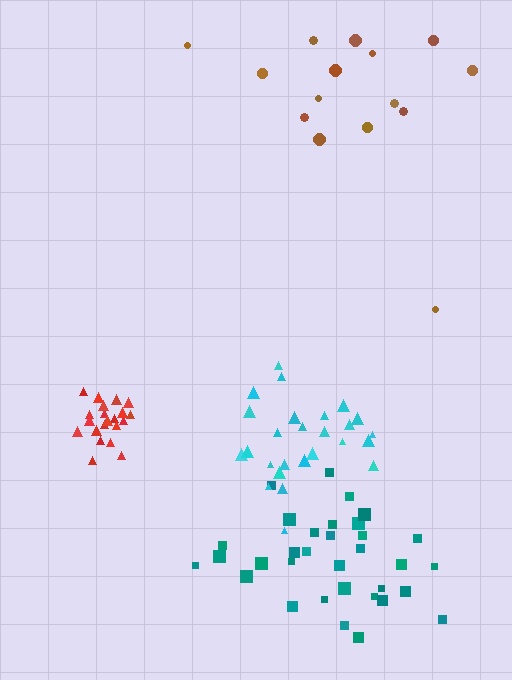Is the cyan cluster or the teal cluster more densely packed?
Cyan.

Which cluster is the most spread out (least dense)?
Brown.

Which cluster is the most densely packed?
Red.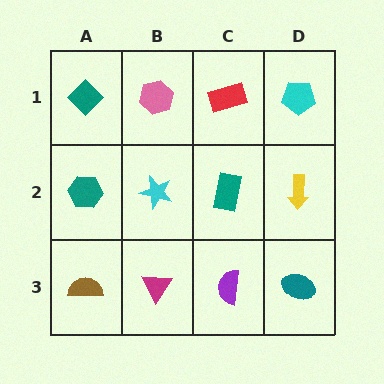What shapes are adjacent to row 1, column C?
A teal rectangle (row 2, column C), a pink hexagon (row 1, column B), a cyan pentagon (row 1, column D).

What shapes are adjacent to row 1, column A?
A teal hexagon (row 2, column A), a pink hexagon (row 1, column B).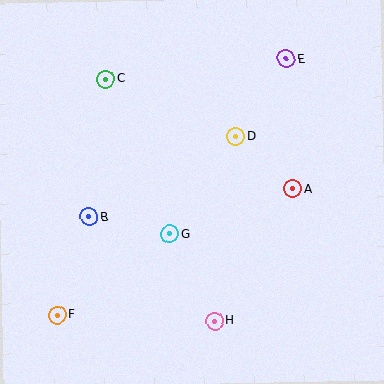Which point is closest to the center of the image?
Point G at (170, 234) is closest to the center.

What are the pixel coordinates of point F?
Point F is at (58, 315).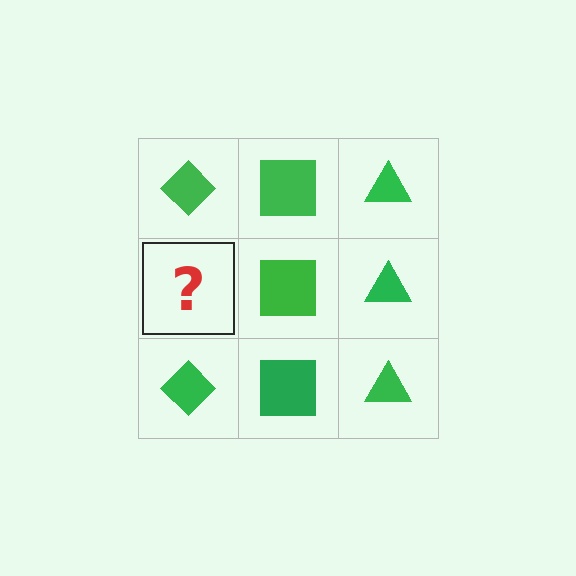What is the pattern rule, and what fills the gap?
The rule is that each column has a consistent shape. The gap should be filled with a green diamond.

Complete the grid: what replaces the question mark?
The question mark should be replaced with a green diamond.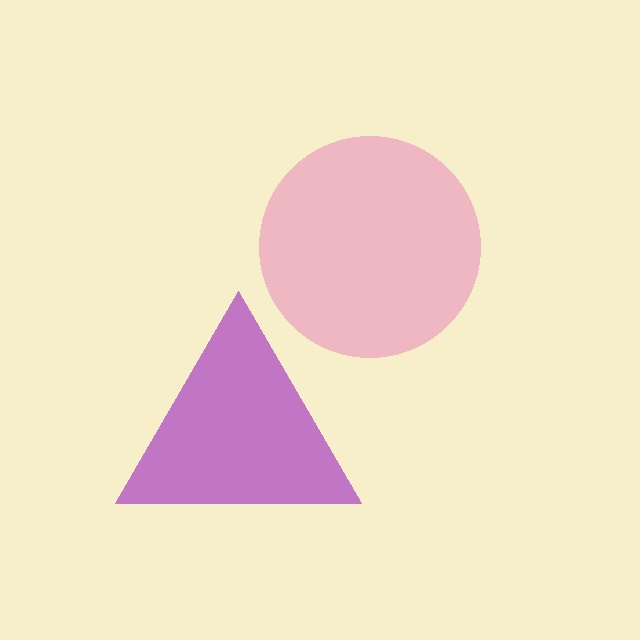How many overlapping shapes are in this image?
There are 2 overlapping shapes in the image.